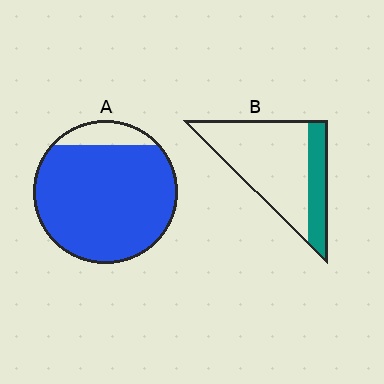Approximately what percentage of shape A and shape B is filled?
A is approximately 90% and B is approximately 25%.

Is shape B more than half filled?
No.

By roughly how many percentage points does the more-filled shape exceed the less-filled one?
By roughly 65 percentage points (A over B).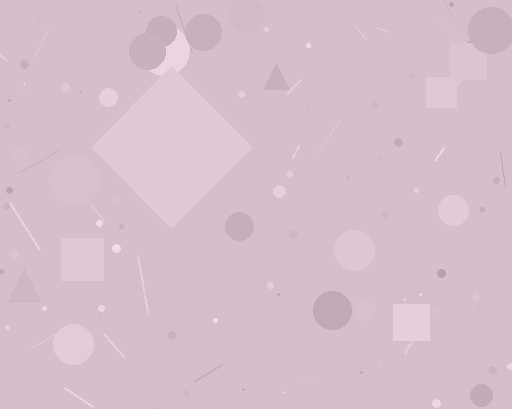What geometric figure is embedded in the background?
A diamond is embedded in the background.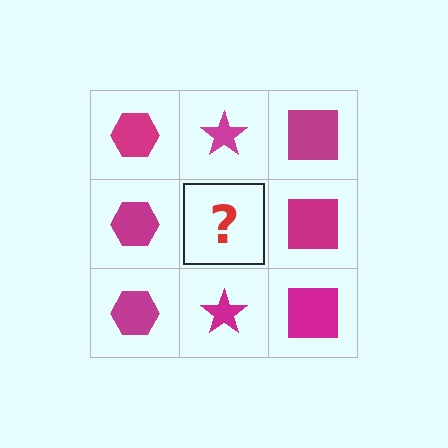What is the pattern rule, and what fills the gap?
The rule is that each column has a consistent shape. The gap should be filled with a magenta star.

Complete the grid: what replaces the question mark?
The question mark should be replaced with a magenta star.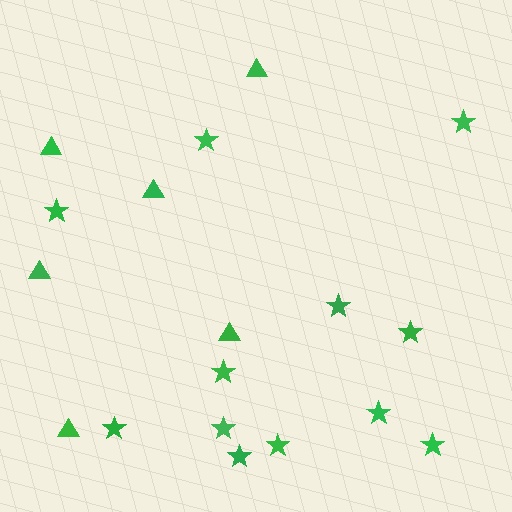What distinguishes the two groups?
There are 2 groups: one group of triangles (6) and one group of stars (12).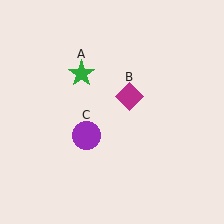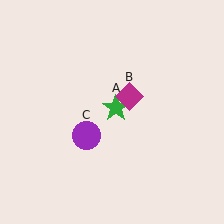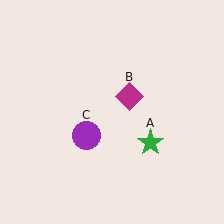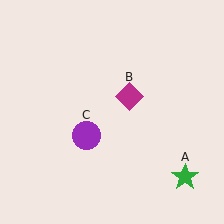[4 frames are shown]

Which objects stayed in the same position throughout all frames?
Magenta diamond (object B) and purple circle (object C) remained stationary.